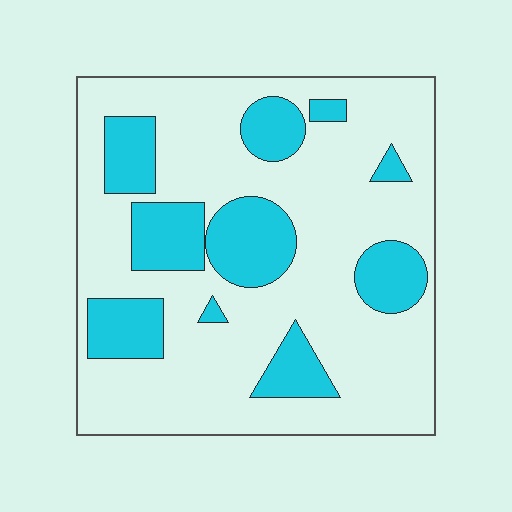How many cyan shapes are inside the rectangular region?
10.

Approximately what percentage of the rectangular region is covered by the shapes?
Approximately 25%.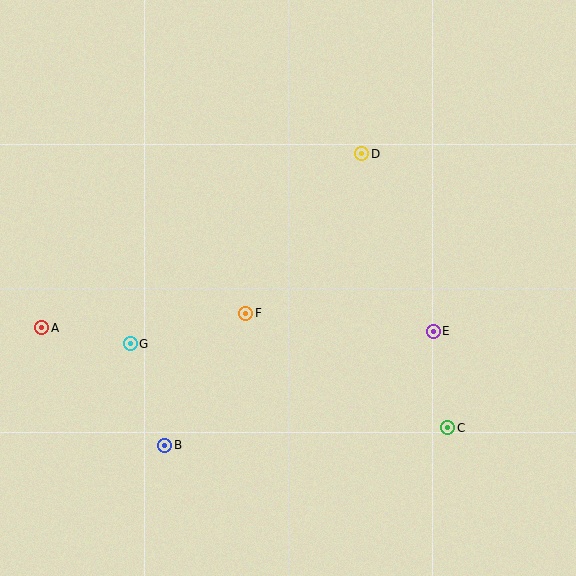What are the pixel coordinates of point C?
Point C is at (448, 428).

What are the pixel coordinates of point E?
Point E is at (433, 331).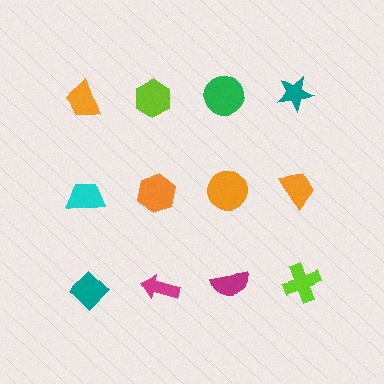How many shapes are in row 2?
4 shapes.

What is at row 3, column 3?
A magenta semicircle.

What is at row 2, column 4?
An orange trapezoid.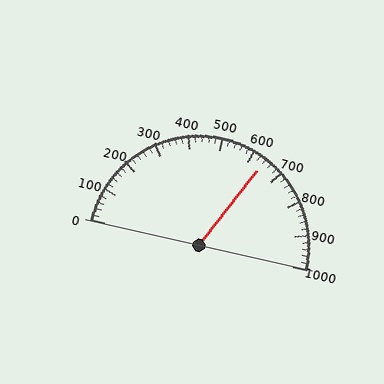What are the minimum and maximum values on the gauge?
The gauge ranges from 0 to 1000.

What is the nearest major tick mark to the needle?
The nearest major tick mark is 600.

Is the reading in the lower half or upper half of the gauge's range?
The reading is in the upper half of the range (0 to 1000).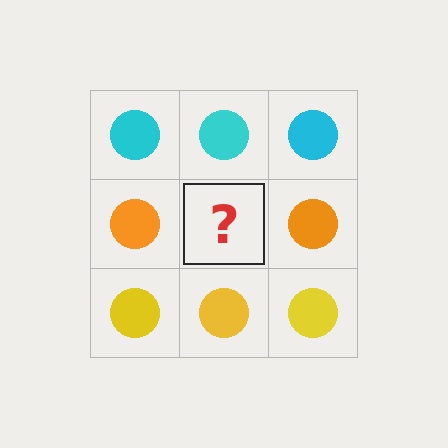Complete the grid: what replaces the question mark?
The question mark should be replaced with an orange circle.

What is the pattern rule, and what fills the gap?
The rule is that each row has a consistent color. The gap should be filled with an orange circle.